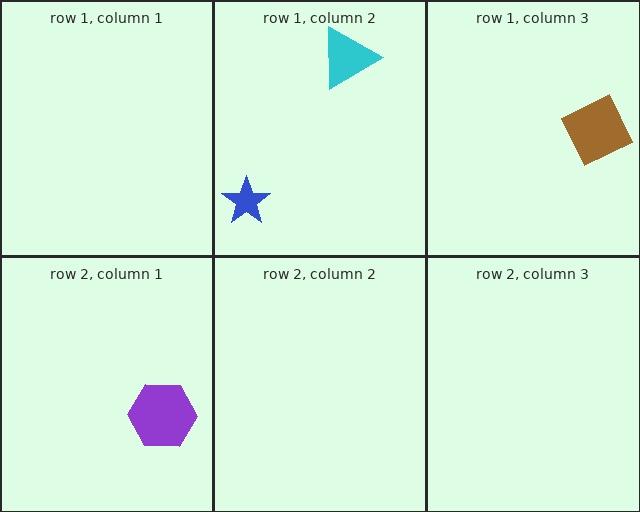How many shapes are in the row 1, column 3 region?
1.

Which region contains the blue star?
The row 1, column 2 region.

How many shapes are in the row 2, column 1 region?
1.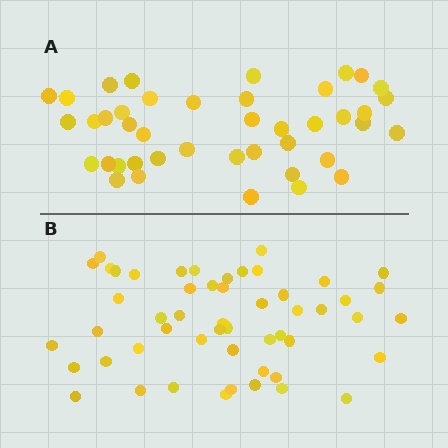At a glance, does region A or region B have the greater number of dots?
Region B (the bottom region) has more dots.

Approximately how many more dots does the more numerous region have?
Region B has roughly 10 or so more dots than region A.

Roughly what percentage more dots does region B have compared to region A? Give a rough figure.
About 25% more.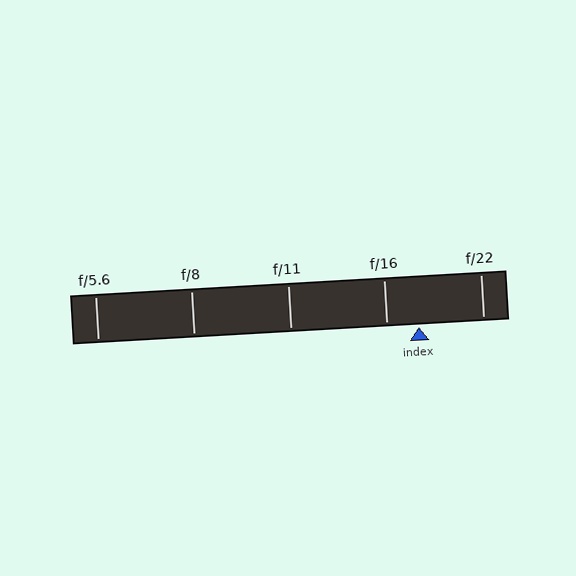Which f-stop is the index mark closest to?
The index mark is closest to f/16.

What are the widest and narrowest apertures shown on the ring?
The widest aperture shown is f/5.6 and the narrowest is f/22.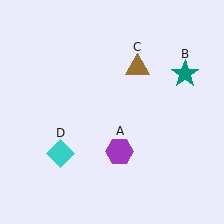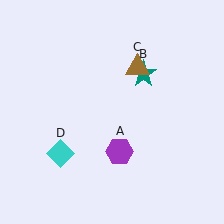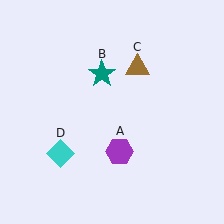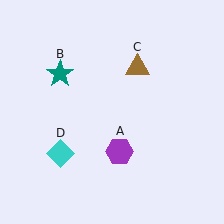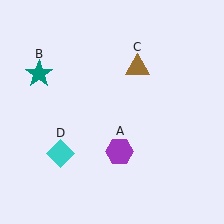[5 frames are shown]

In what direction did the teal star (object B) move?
The teal star (object B) moved left.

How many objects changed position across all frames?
1 object changed position: teal star (object B).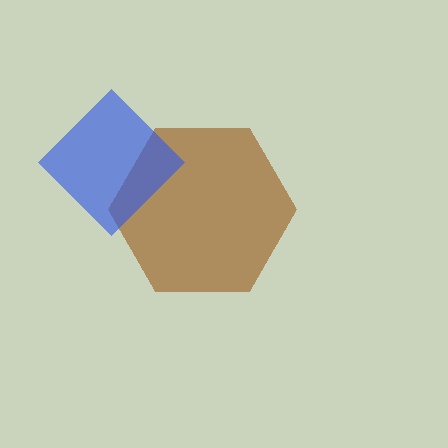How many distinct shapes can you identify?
There are 2 distinct shapes: a brown hexagon, a blue diamond.